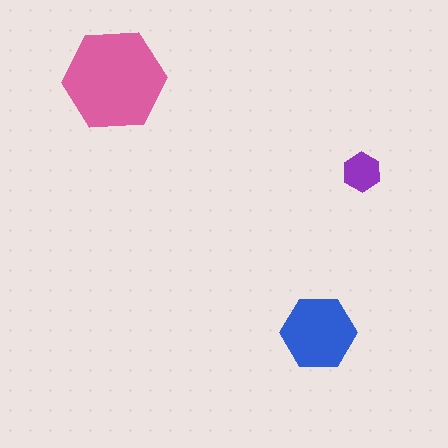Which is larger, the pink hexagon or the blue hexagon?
The pink one.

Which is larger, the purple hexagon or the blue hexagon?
The blue one.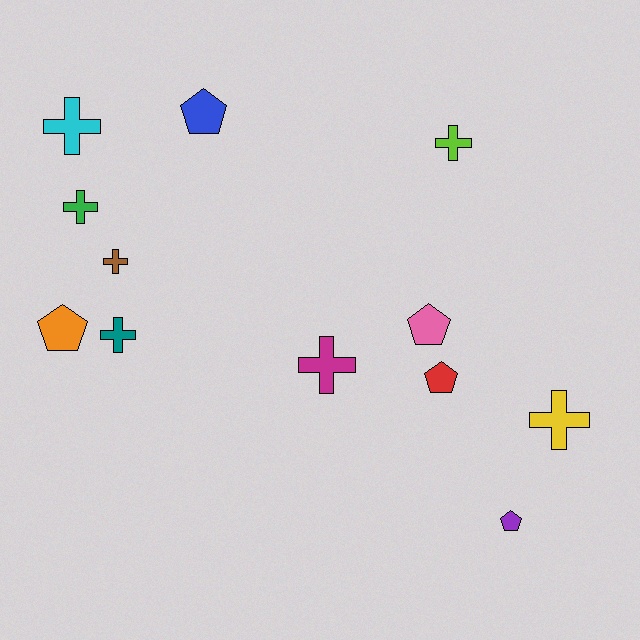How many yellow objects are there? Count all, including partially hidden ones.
There is 1 yellow object.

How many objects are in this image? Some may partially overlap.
There are 12 objects.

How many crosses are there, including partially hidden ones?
There are 7 crosses.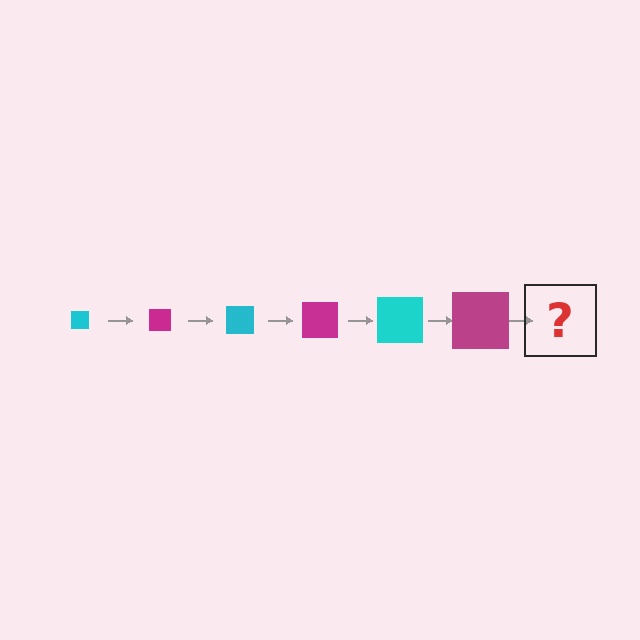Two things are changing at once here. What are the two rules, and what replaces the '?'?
The two rules are that the square grows larger each step and the color cycles through cyan and magenta. The '?' should be a cyan square, larger than the previous one.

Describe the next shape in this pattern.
It should be a cyan square, larger than the previous one.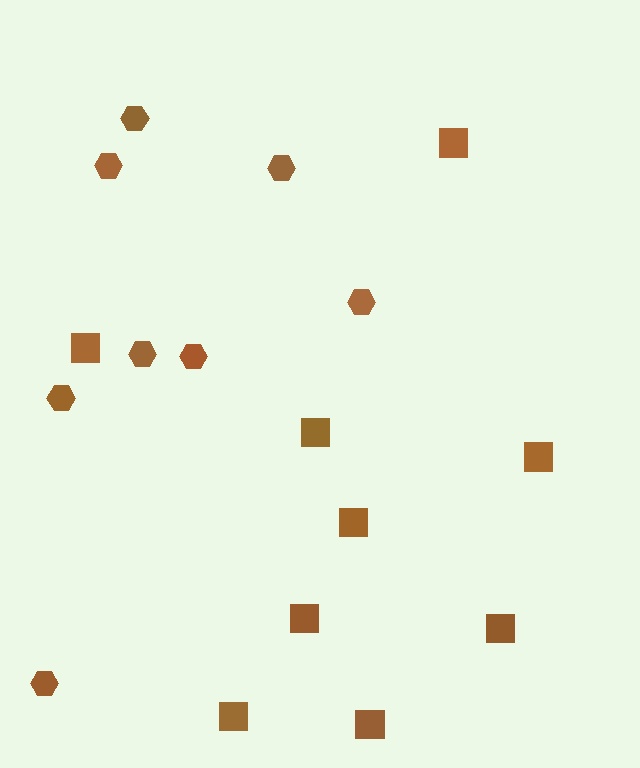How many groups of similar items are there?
There are 2 groups: one group of hexagons (8) and one group of squares (9).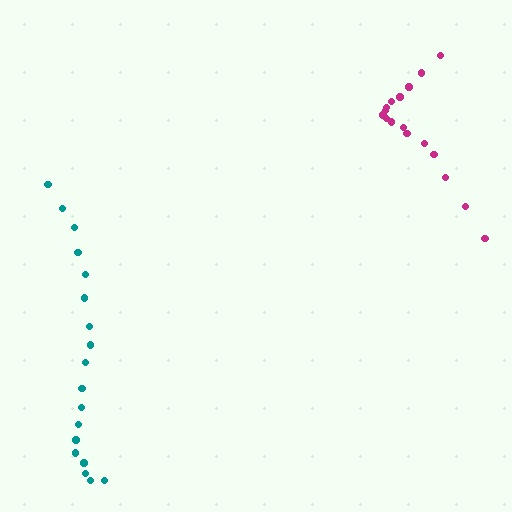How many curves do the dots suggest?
There are 2 distinct paths.